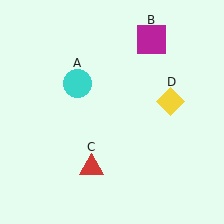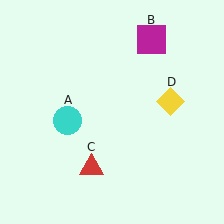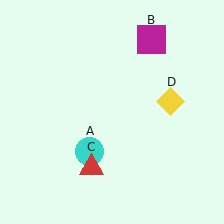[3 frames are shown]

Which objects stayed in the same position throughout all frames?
Magenta square (object B) and red triangle (object C) and yellow diamond (object D) remained stationary.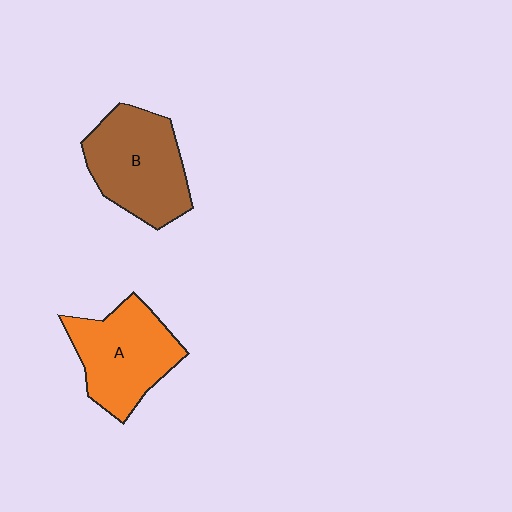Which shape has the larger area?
Shape B (brown).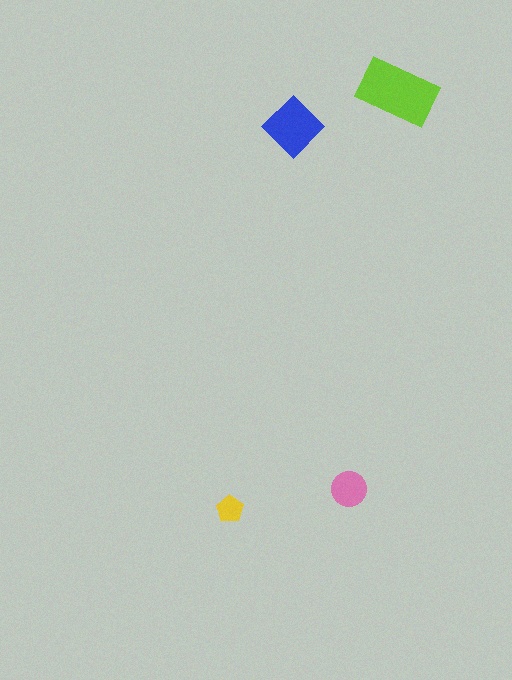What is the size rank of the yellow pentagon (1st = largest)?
4th.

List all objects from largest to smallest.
The lime rectangle, the blue diamond, the pink circle, the yellow pentagon.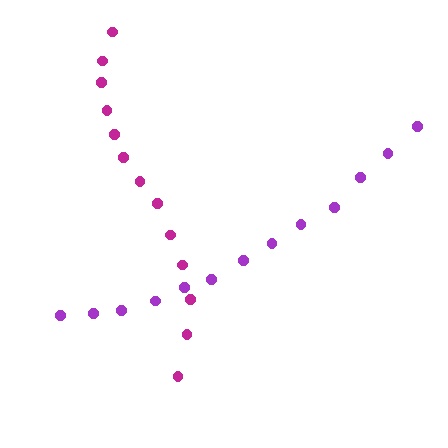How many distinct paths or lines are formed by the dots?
There are 2 distinct paths.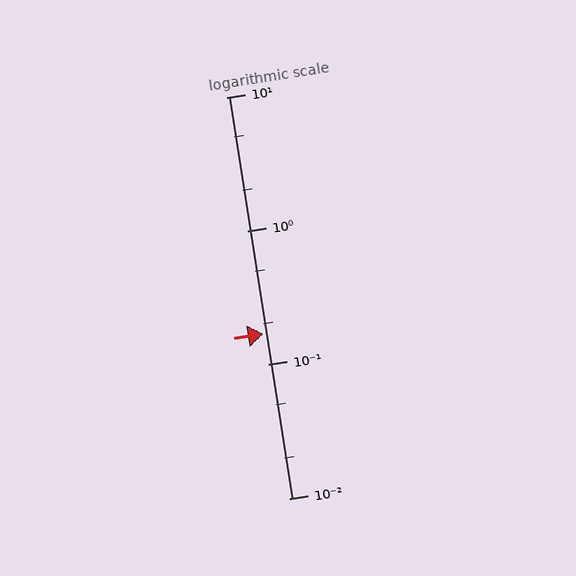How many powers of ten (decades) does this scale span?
The scale spans 3 decades, from 0.01 to 10.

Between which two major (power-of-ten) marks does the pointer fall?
The pointer is between 0.1 and 1.